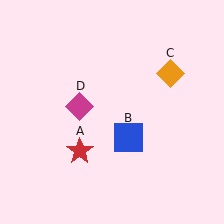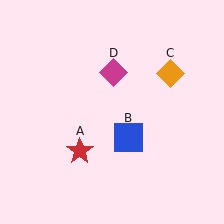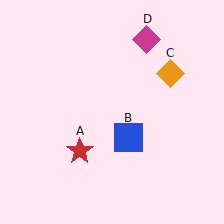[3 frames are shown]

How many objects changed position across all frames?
1 object changed position: magenta diamond (object D).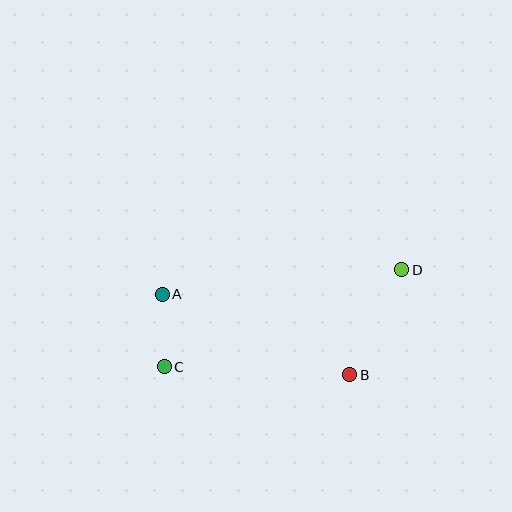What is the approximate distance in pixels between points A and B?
The distance between A and B is approximately 204 pixels.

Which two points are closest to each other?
Points A and C are closest to each other.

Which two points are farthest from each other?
Points C and D are farthest from each other.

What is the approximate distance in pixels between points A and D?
The distance between A and D is approximately 241 pixels.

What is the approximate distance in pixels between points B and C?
The distance between B and C is approximately 186 pixels.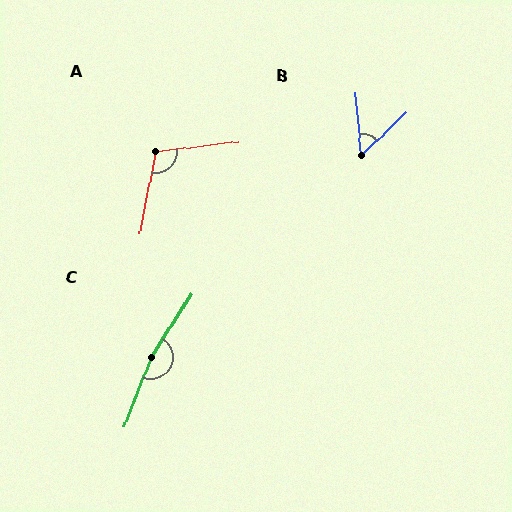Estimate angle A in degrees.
Approximately 108 degrees.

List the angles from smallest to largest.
B (51°), A (108°), C (169°).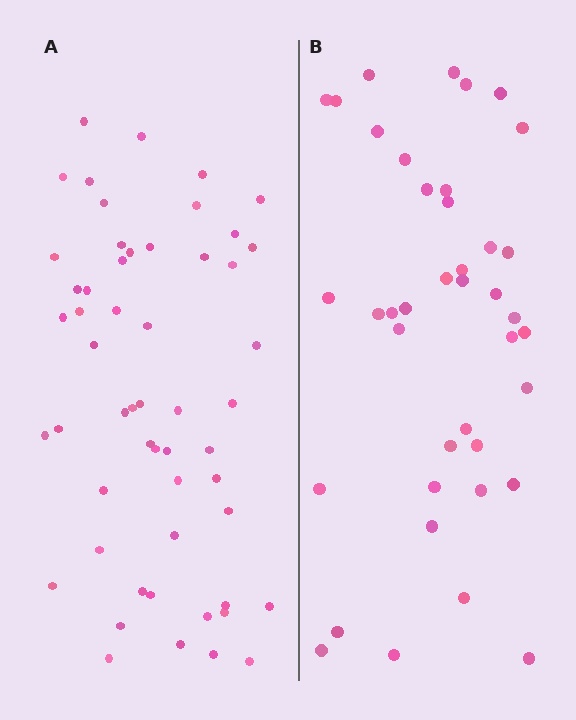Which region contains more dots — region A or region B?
Region A (the left region) has more dots.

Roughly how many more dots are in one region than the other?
Region A has approximately 15 more dots than region B.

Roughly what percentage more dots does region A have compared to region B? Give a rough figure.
About 35% more.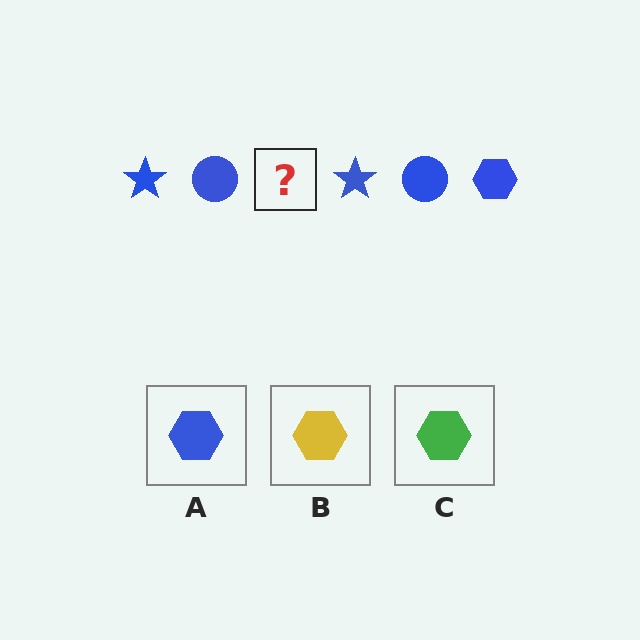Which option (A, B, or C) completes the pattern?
A.